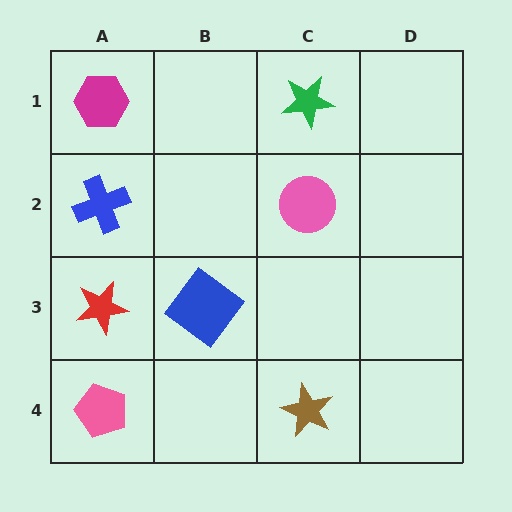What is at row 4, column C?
A brown star.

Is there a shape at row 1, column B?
No, that cell is empty.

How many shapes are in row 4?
2 shapes.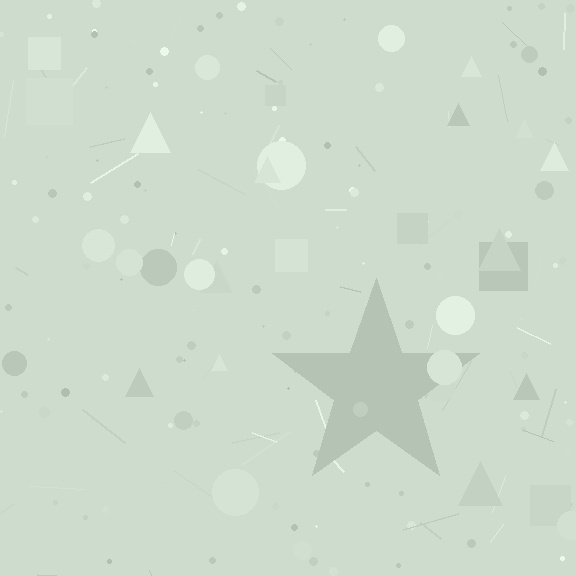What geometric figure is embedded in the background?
A star is embedded in the background.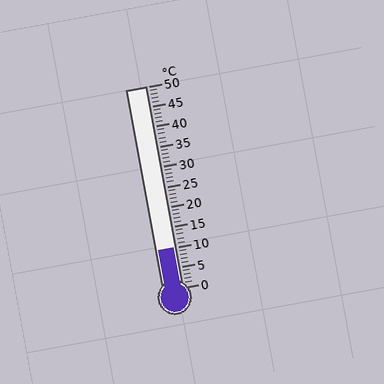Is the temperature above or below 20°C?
The temperature is below 20°C.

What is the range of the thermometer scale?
The thermometer scale ranges from 0°C to 50°C.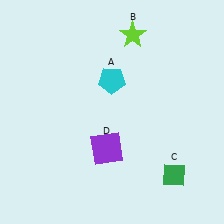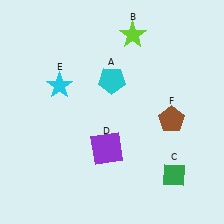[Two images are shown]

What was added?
A cyan star (E), a brown pentagon (F) were added in Image 2.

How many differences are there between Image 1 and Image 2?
There are 2 differences between the two images.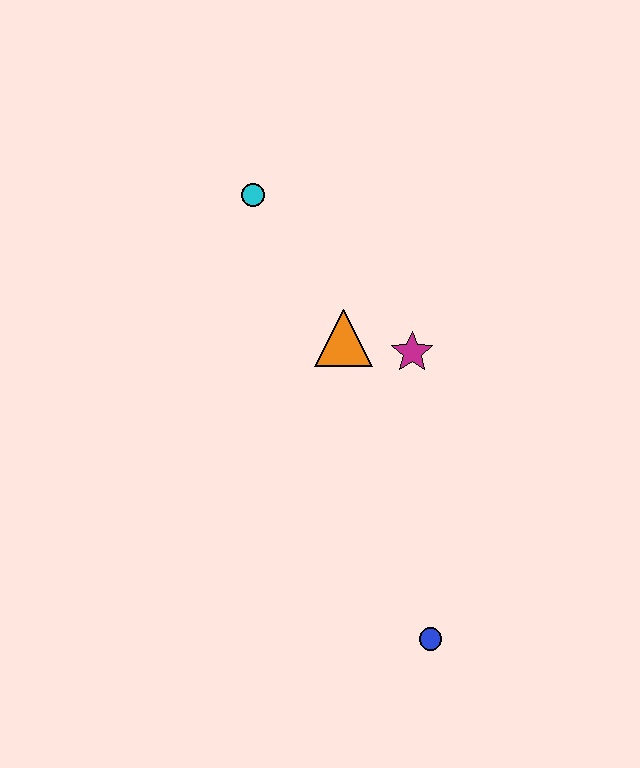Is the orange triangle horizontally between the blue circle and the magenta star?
No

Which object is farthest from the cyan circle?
The blue circle is farthest from the cyan circle.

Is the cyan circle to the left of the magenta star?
Yes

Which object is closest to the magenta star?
The orange triangle is closest to the magenta star.